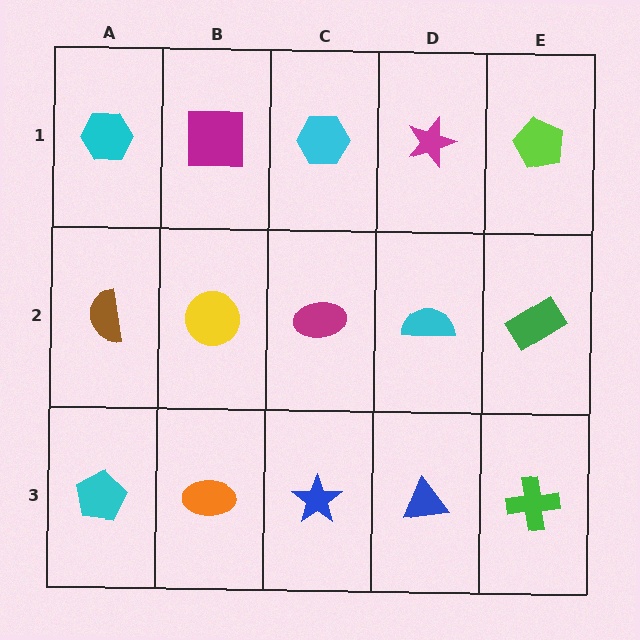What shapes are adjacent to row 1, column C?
A magenta ellipse (row 2, column C), a magenta square (row 1, column B), a magenta star (row 1, column D).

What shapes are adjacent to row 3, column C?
A magenta ellipse (row 2, column C), an orange ellipse (row 3, column B), a blue triangle (row 3, column D).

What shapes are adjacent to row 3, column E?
A green rectangle (row 2, column E), a blue triangle (row 3, column D).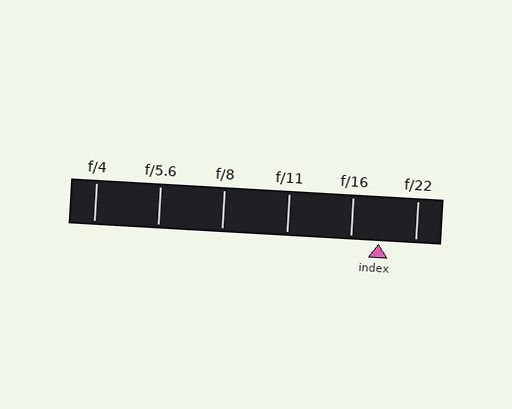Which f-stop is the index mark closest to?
The index mark is closest to f/16.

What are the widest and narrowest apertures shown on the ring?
The widest aperture shown is f/4 and the narrowest is f/22.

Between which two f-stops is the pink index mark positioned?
The index mark is between f/16 and f/22.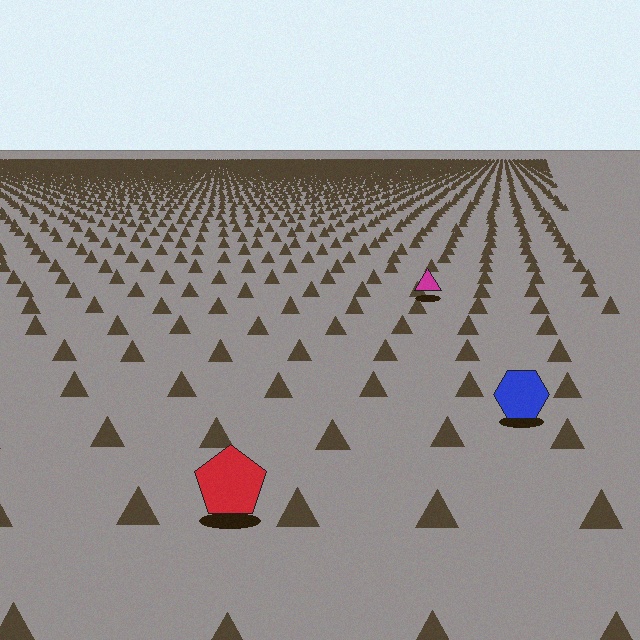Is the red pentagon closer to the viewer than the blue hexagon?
Yes. The red pentagon is closer — you can tell from the texture gradient: the ground texture is coarser near it.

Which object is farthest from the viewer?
The magenta triangle is farthest from the viewer. It appears smaller and the ground texture around it is denser.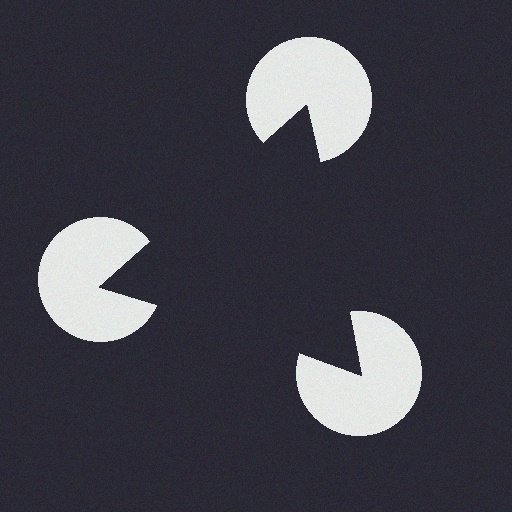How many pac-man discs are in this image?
There are 3 — one at each vertex of the illusory triangle.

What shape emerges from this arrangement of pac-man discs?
An illusory triangle — its edges are inferred from the aligned wedge cuts in the pac-man discs, not physically drawn.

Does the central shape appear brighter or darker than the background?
It typically appears slightly darker than the background, even though no actual brightness change is drawn.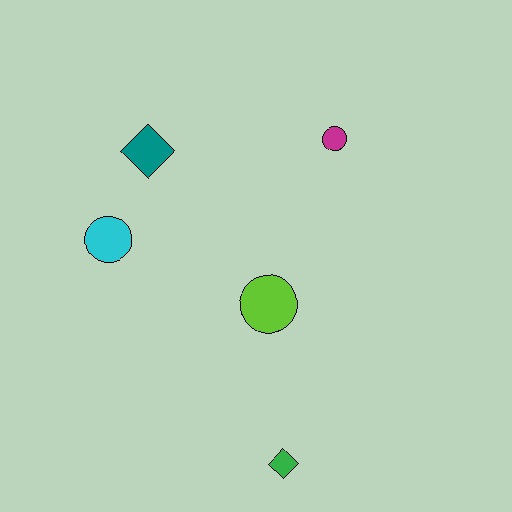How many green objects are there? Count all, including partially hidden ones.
There is 1 green object.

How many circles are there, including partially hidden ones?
There are 3 circles.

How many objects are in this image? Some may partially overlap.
There are 5 objects.